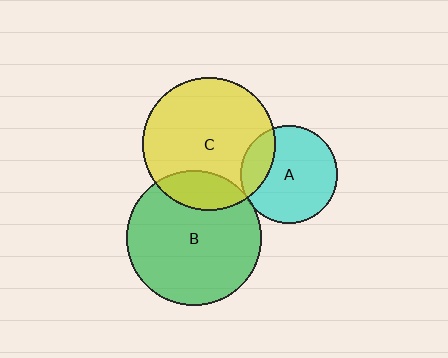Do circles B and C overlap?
Yes.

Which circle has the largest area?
Circle B (green).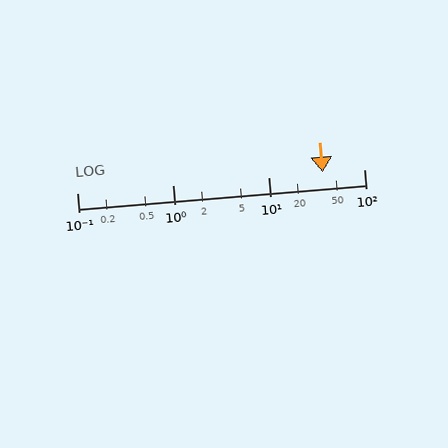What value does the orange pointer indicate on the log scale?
The pointer indicates approximately 37.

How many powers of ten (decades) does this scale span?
The scale spans 3 decades, from 0.1 to 100.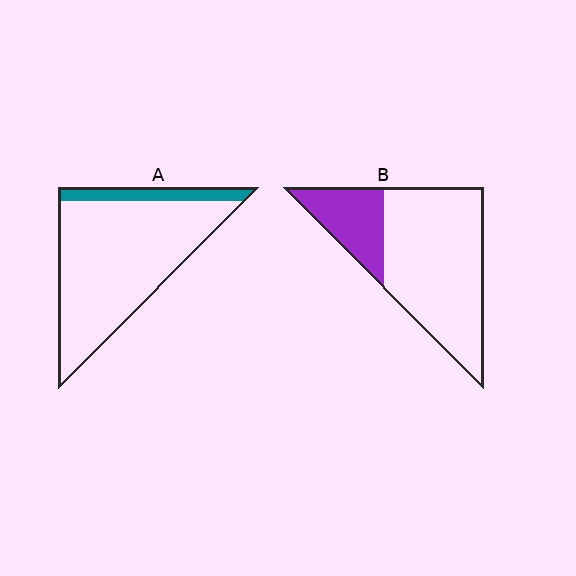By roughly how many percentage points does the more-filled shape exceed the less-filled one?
By roughly 10 percentage points (B over A).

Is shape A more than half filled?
No.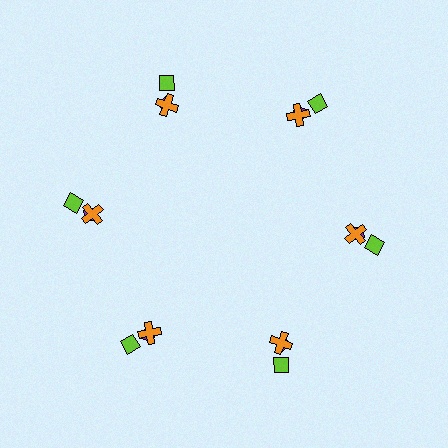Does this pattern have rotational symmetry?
Yes, this pattern has 6-fold rotational symmetry. It looks the same after rotating 60 degrees around the center.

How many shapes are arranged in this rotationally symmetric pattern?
There are 18 shapes, arranged in 6 groups of 3.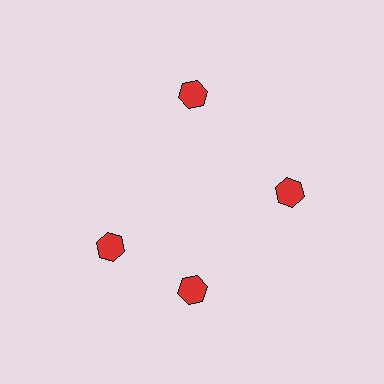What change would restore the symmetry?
The symmetry would be restored by rotating it back into even spacing with its neighbors so that all 4 hexagons sit at equal angles and equal distance from the center.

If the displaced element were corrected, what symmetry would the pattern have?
It would have 4-fold rotational symmetry — the pattern would map onto itself every 90 degrees.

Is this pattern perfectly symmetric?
No. The 4 red hexagons are arranged in a ring, but one element near the 9 o'clock position is rotated out of alignment along the ring, breaking the 4-fold rotational symmetry.